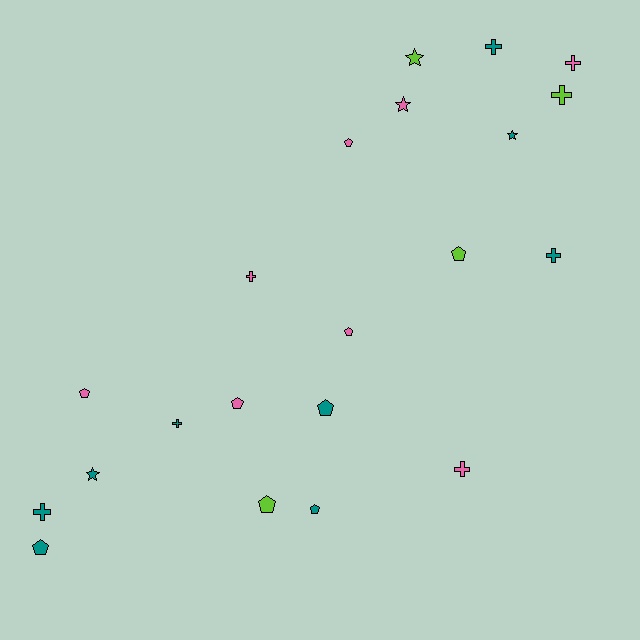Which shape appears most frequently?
Pentagon, with 9 objects.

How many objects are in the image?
There are 21 objects.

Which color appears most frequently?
Teal, with 9 objects.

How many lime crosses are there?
There is 1 lime cross.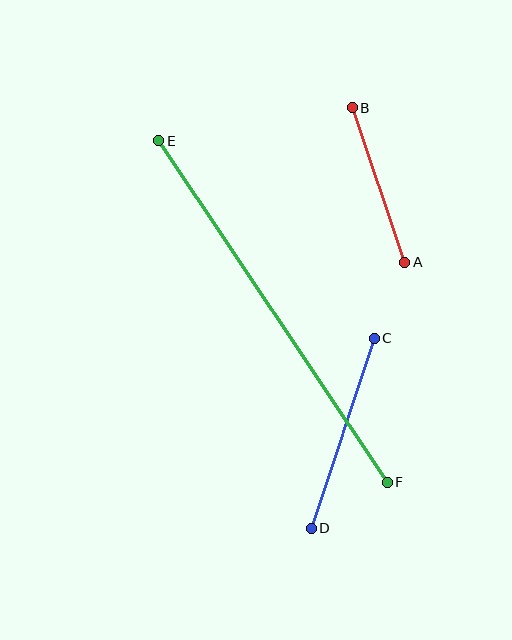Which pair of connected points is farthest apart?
Points E and F are farthest apart.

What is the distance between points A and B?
The distance is approximately 163 pixels.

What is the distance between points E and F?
The distance is approximately 411 pixels.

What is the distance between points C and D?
The distance is approximately 200 pixels.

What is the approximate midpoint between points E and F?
The midpoint is at approximately (273, 312) pixels.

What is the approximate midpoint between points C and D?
The midpoint is at approximately (343, 433) pixels.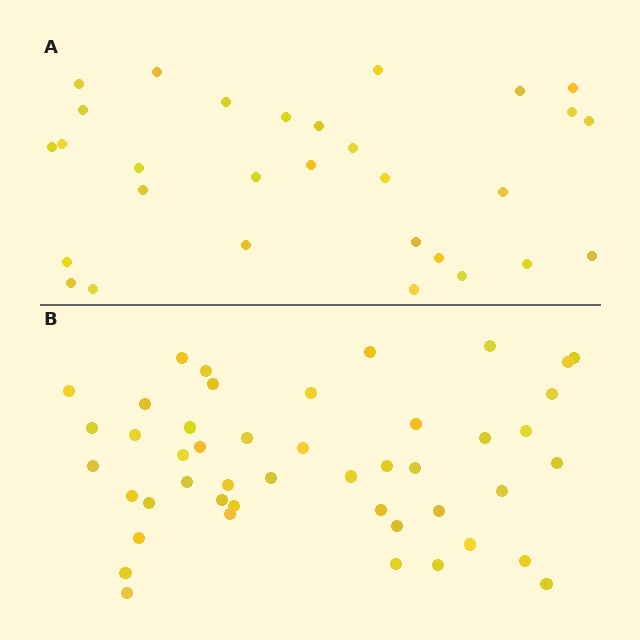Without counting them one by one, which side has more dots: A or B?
Region B (the bottom region) has more dots.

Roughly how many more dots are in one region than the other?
Region B has approximately 15 more dots than region A.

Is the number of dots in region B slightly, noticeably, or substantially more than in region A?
Region B has substantially more. The ratio is roughly 1.5 to 1.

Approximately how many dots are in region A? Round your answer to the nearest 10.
About 30 dots.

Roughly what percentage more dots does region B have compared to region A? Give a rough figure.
About 55% more.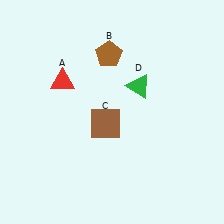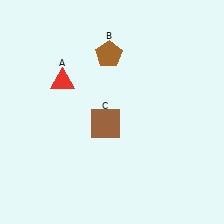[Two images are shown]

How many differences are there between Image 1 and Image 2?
There is 1 difference between the two images.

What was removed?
The green triangle (D) was removed in Image 2.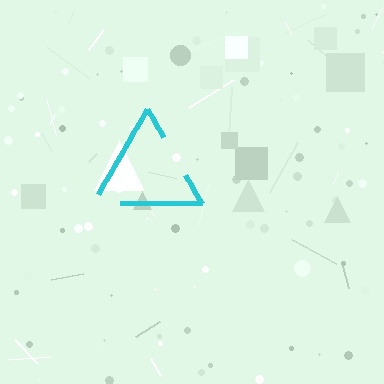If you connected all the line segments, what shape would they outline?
They would outline a triangle.